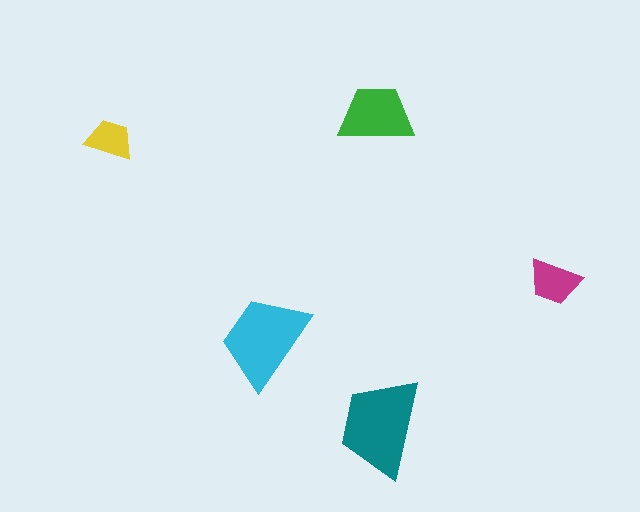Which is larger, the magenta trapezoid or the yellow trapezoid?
The magenta one.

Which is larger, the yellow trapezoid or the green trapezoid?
The green one.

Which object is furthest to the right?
The magenta trapezoid is rightmost.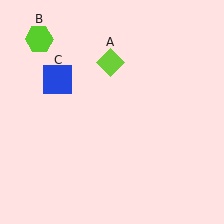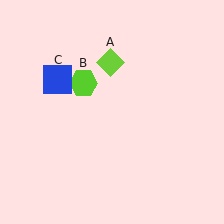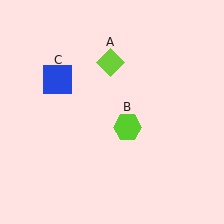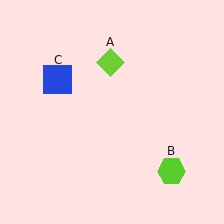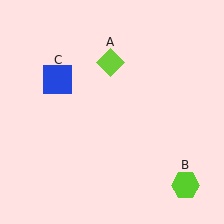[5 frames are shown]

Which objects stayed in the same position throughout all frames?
Lime diamond (object A) and blue square (object C) remained stationary.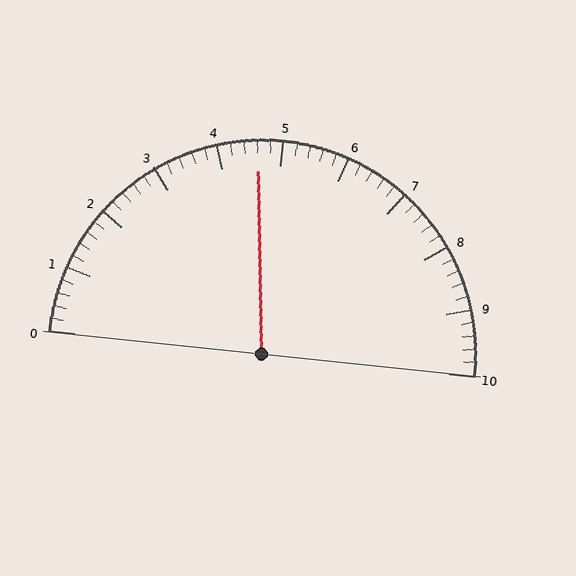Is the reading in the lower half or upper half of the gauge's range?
The reading is in the lower half of the range (0 to 10).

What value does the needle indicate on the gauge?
The needle indicates approximately 4.6.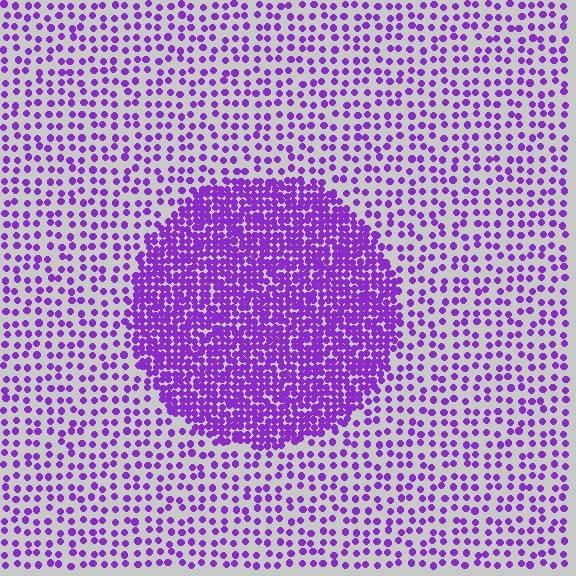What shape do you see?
I see a circle.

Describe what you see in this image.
The image contains small purple elements arranged at two different densities. A circle-shaped region is visible where the elements are more densely packed than the surrounding area.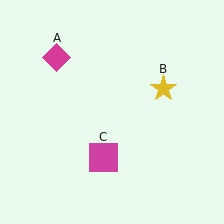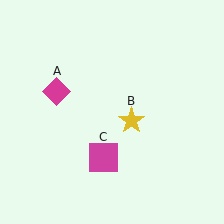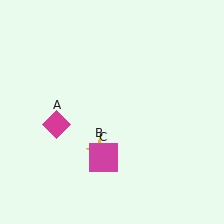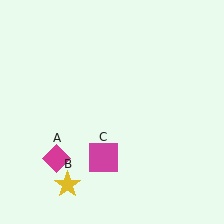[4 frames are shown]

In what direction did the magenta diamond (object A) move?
The magenta diamond (object A) moved down.